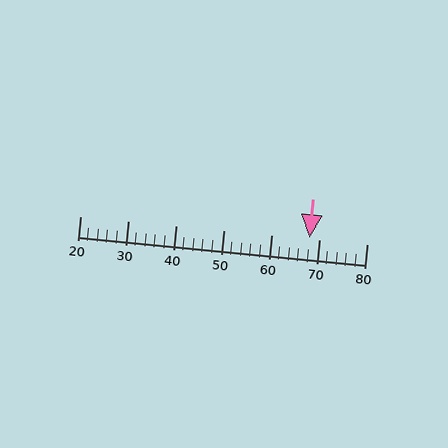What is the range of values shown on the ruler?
The ruler shows values from 20 to 80.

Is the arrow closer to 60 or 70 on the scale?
The arrow is closer to 70.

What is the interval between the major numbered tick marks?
The major tick marks are spaced 10 units apart.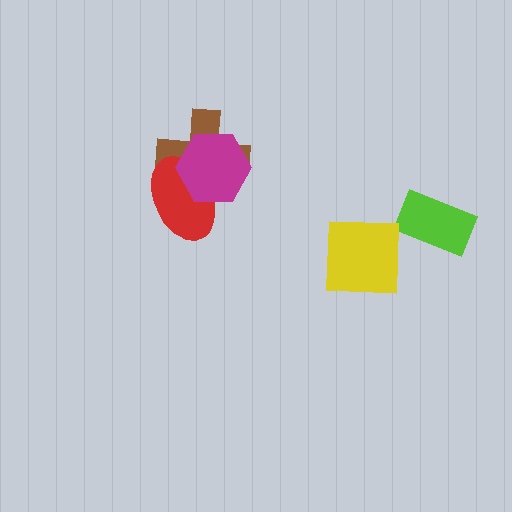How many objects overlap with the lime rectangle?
0 objects overlap with the lime rectangle.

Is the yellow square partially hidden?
No, no other shape covers it.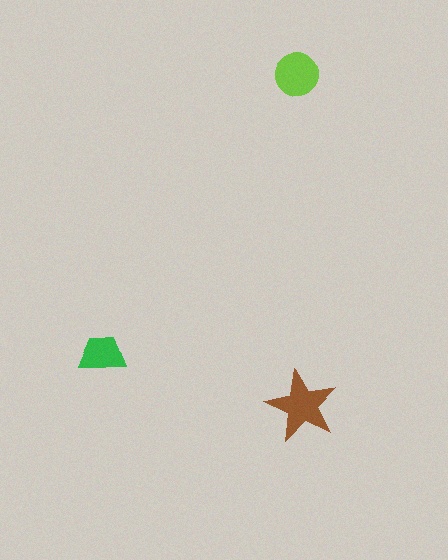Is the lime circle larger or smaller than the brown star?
Smaller.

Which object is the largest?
The brown star.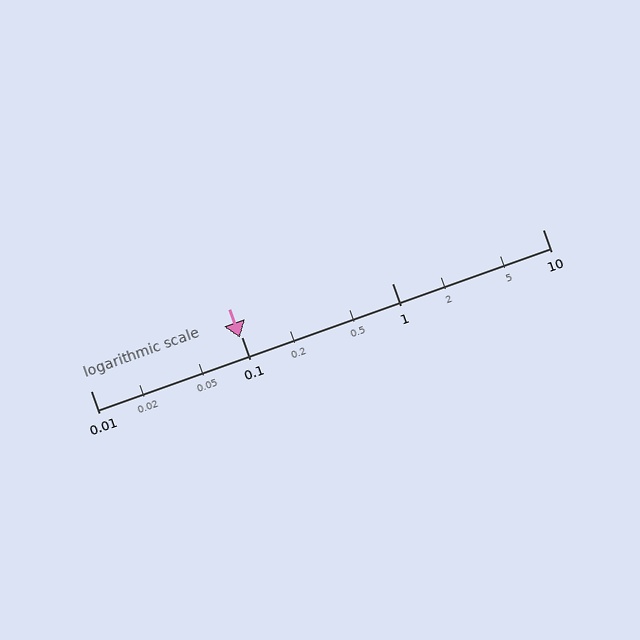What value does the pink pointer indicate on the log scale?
The pointer indicates approximately 0.098.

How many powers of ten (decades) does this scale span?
The scale spans 3 decades, from 0.01 to 10.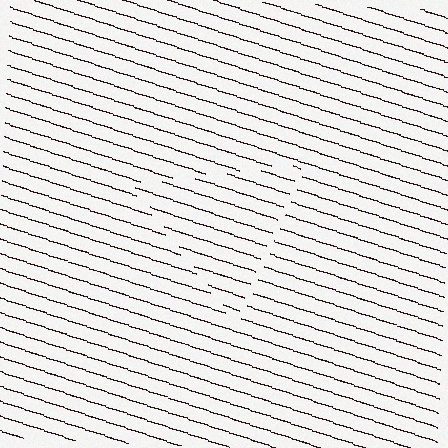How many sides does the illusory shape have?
3 sides — the line-ends trace a triangle.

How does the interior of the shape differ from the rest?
The interior of the shape contains the same grating, shifted by half a period — the contour is defined by the phase discontinuity where line-ends from the inner and outer gratings abut.